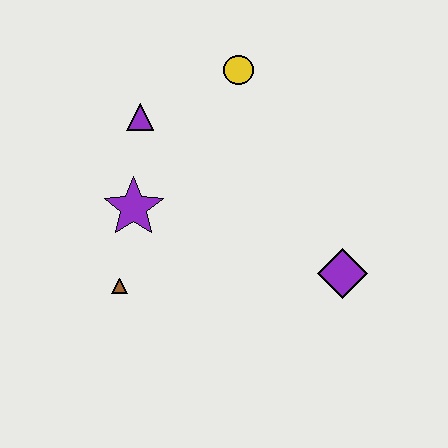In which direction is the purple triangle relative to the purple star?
The purple triangle is above the purple star.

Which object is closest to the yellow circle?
The purple triangle is closest to the yellow circle.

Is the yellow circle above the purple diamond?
Yes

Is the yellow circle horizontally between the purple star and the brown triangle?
No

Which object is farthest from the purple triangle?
The purple diamond is farthest from the purple triangle.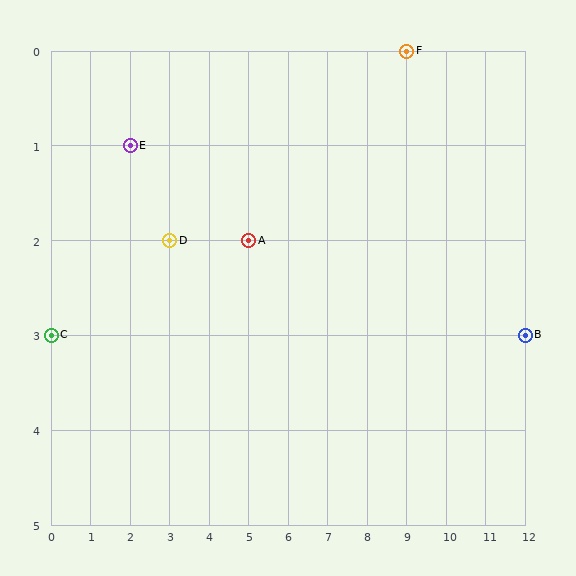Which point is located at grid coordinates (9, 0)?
Point F is at (9, 0).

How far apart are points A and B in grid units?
Points A and B are 7 columns and 1 row apart (about 7.1 grid units diagonally).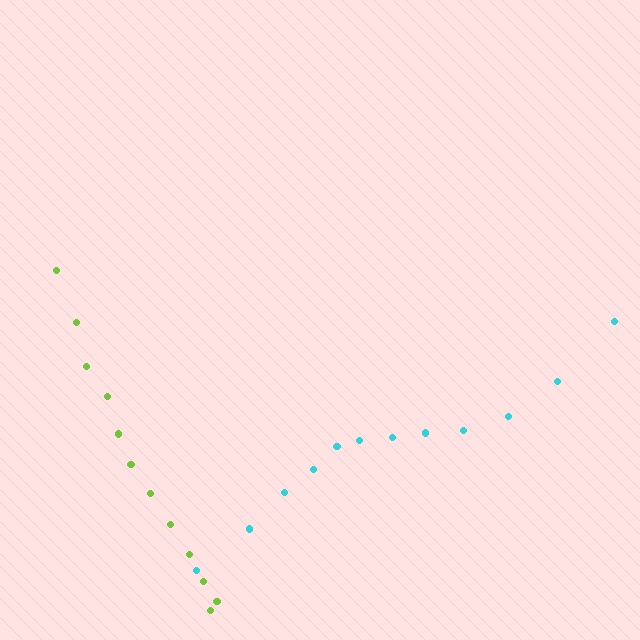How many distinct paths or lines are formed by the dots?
There are 2 distinct paths.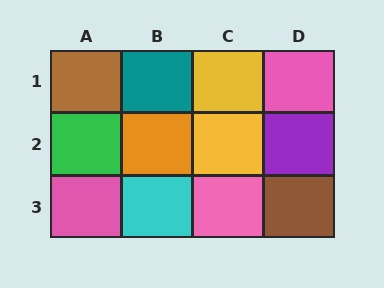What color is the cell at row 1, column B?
Teal.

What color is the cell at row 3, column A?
Pink.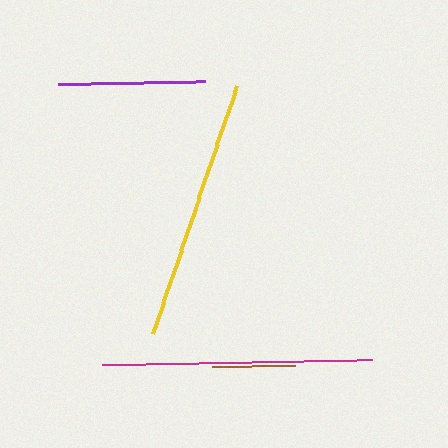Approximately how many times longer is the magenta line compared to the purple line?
The magenta line is approximately 1.8 times the length of the purple line.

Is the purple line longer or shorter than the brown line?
The purple line is longer than the brown line.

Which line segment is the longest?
The magenta line is the longest at approximately 270 pixels.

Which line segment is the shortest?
The brown line is the shortest at approximately 83 pixels.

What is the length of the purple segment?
The purple segment is approximately 146 pixels long.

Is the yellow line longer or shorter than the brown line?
The yellow line is longer than the brown line.